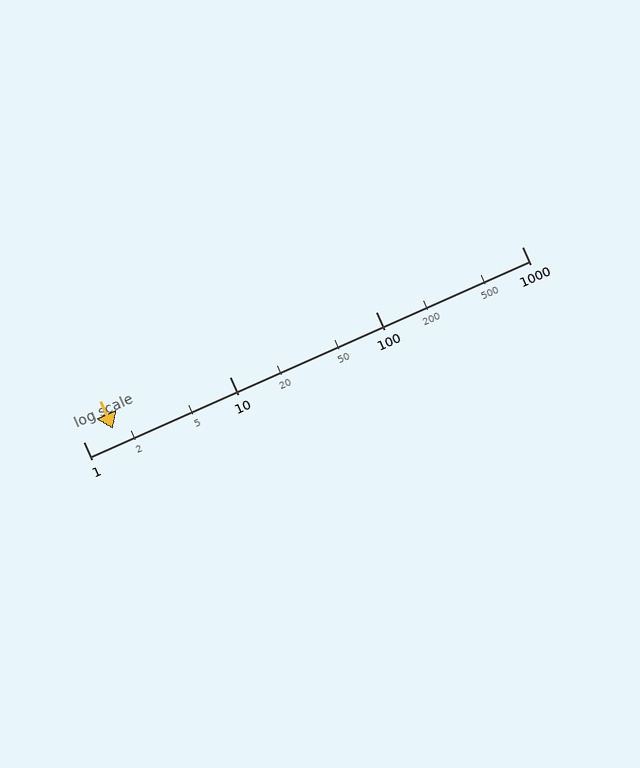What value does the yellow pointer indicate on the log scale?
The pointer indicates approximately 1.6.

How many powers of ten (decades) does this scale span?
The scale spans 3 decades, from 1 to 1000.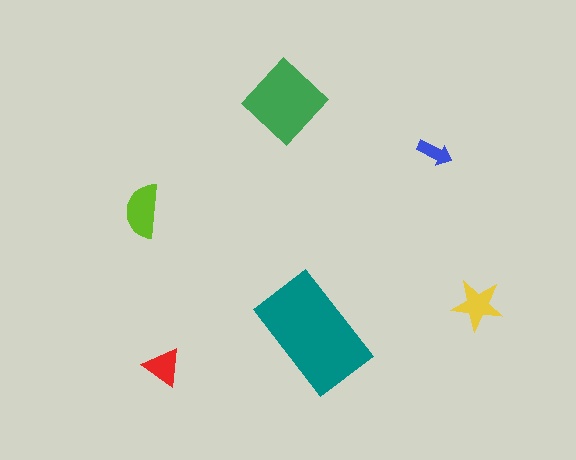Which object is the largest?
The teal rectangle.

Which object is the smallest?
The blue arrow.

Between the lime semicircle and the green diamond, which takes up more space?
The green diamond.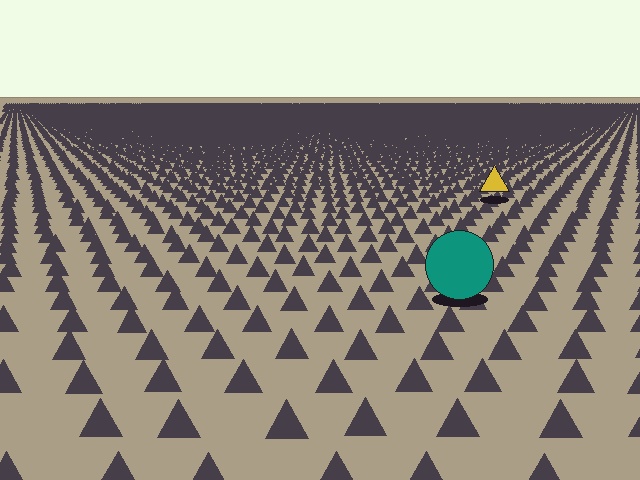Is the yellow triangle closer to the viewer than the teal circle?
No. The teal circle is closer — you can tell from the texture gradient: the ground texture is coarser near it.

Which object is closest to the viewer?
The teal circle is closest. The texture marks near it are larger and more spread out.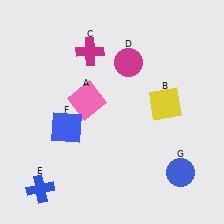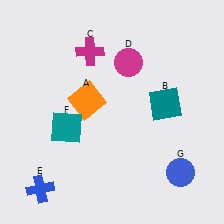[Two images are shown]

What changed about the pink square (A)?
In Image 1, A is pink. In Image 2, it changed to orange.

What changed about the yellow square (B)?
In Image 1, B is yellow. In Image 2, it changed to teal.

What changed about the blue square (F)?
In Image 1, F is blue. In Image 2, it changed to teal.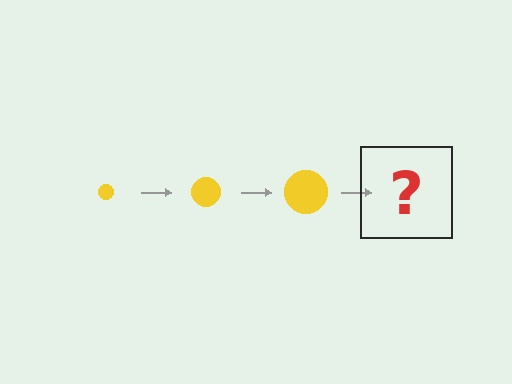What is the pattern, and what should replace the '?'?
The pattern is that the circle gets progressively larger each step. The '?' should be a yellow circle, larger than the previous one.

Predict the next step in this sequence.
The next step is a yellow circle, larger than the previous one.